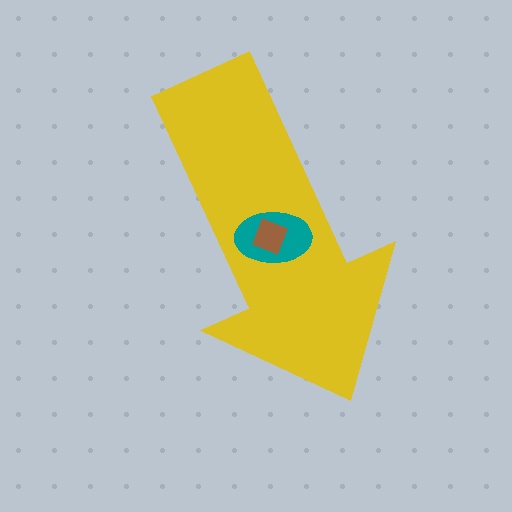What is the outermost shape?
The yellow arrow.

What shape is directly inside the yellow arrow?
The teal ellipse.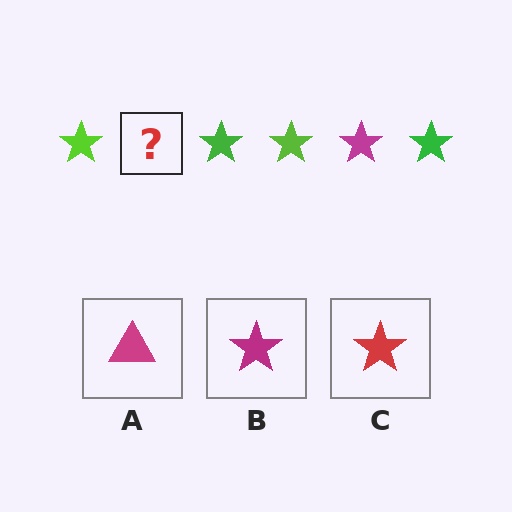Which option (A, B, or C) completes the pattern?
B.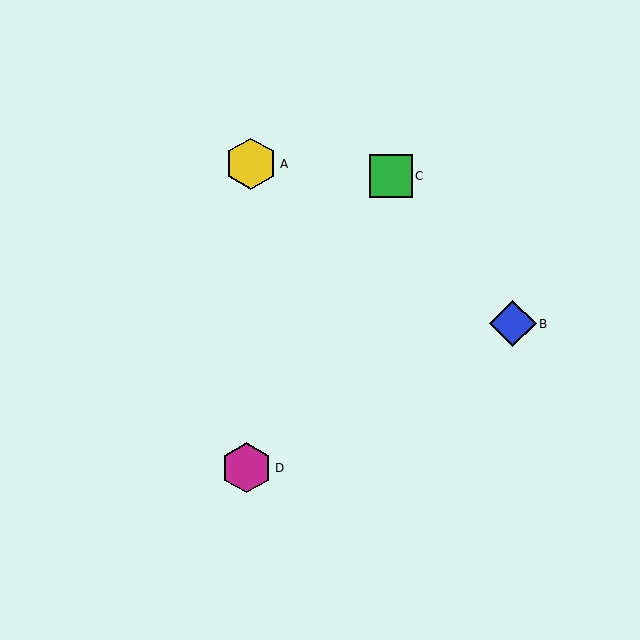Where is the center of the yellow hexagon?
The center of the yellow hexagon is at (251, 164).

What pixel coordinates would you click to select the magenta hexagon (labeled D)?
Click at (247, 468) to select the magenta hexagon D.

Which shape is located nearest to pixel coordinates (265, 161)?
The yellow hexagon (labeled A) at (251, 164) is nearest to that location.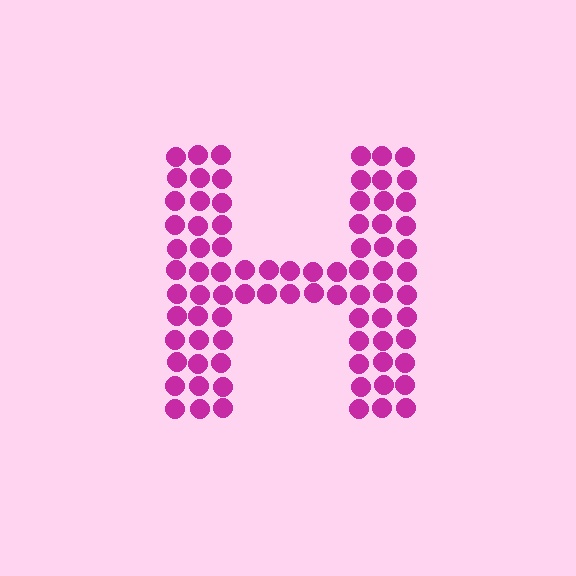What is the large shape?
The large shape is the letter H.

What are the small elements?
The small elements are circles.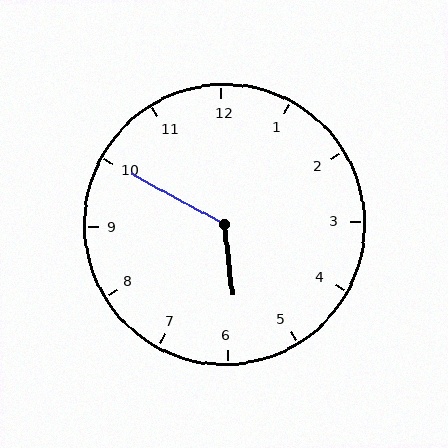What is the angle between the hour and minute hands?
Approximately 125 degrees.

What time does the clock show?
5:50.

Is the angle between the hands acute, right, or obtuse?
It is obtuse.